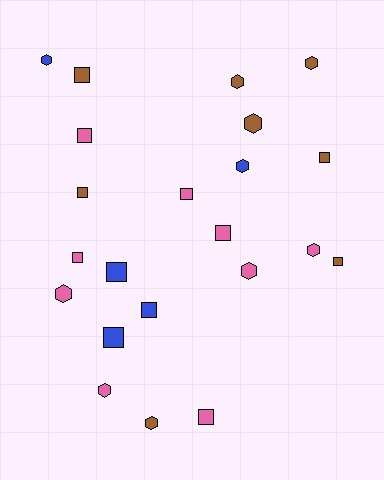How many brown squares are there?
There are 4 brown squares.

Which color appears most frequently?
Pink, with 9 objects.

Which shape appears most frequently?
Square, with 12 objects.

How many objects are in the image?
There are 22 objects.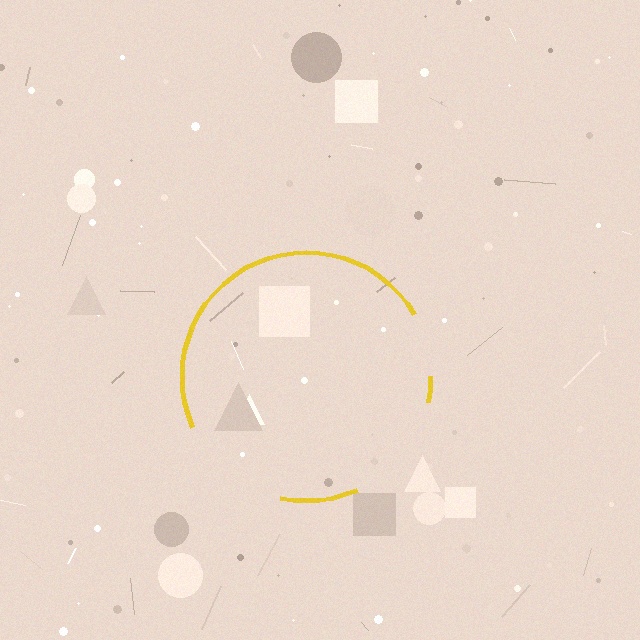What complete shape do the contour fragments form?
The contour fragments form a circle.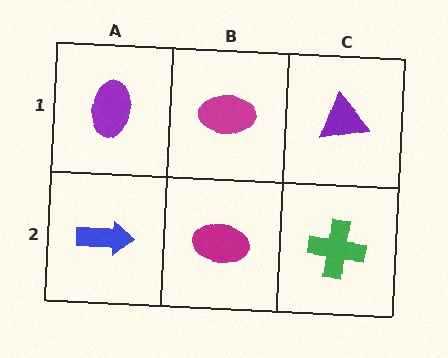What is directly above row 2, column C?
A purple triangle.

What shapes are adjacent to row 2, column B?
A magenta ellipse (row 1, column B), a blue arrow (row 2, column A), a green cross (row 2, column C).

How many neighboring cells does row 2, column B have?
3.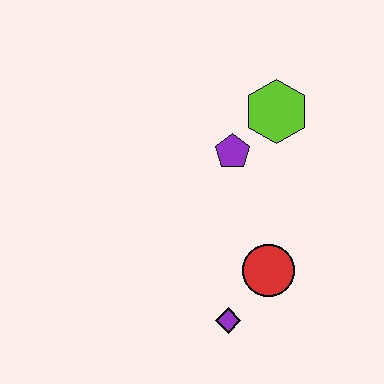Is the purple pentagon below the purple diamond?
No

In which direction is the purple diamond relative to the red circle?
The purple diamond is below the red circle.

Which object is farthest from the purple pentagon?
The purple diamond is farthest from the purple pentagon.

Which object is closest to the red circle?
The purple diamond is closest to the red circle.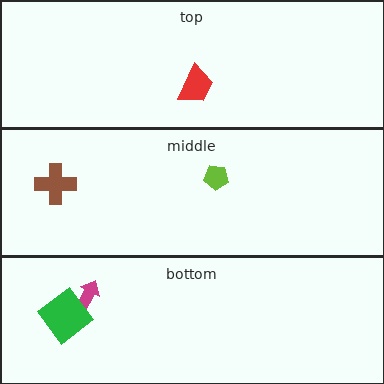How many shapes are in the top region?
1.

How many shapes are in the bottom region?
2.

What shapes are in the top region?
The red trapezoid.